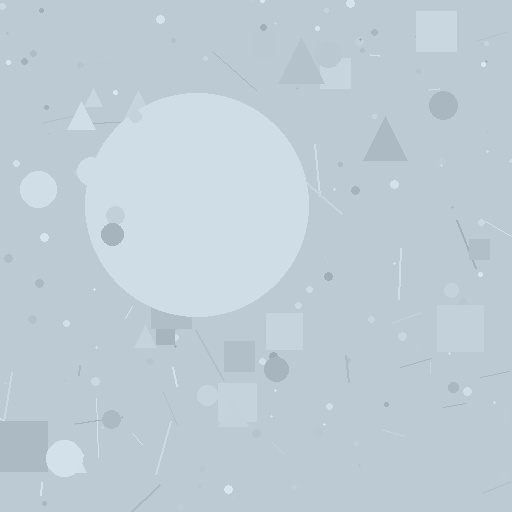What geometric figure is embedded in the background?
A circle is embedded in the background.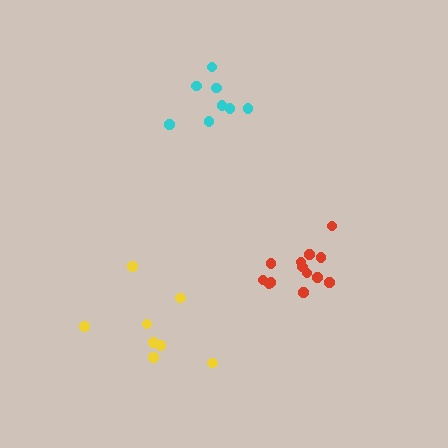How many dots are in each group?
Group 1: 8 dots, Group 2: 8 dots, Group 3: 14 dots (30 total).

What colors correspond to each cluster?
The clusters are colored: yellow, cyan, red.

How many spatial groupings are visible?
There are 3 spatial groupings.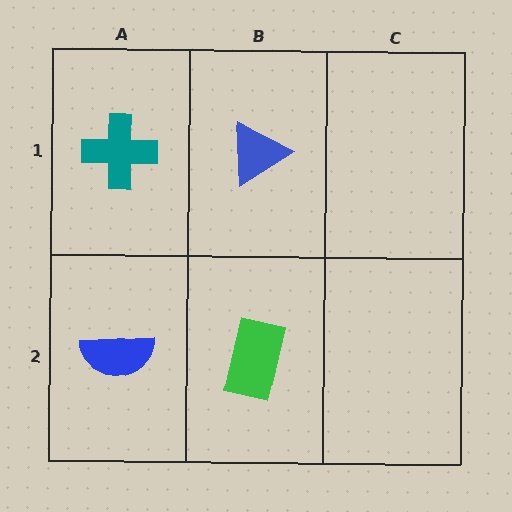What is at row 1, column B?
A blue triangle.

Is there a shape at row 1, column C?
No, that cell is empty.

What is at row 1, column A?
A teal cross.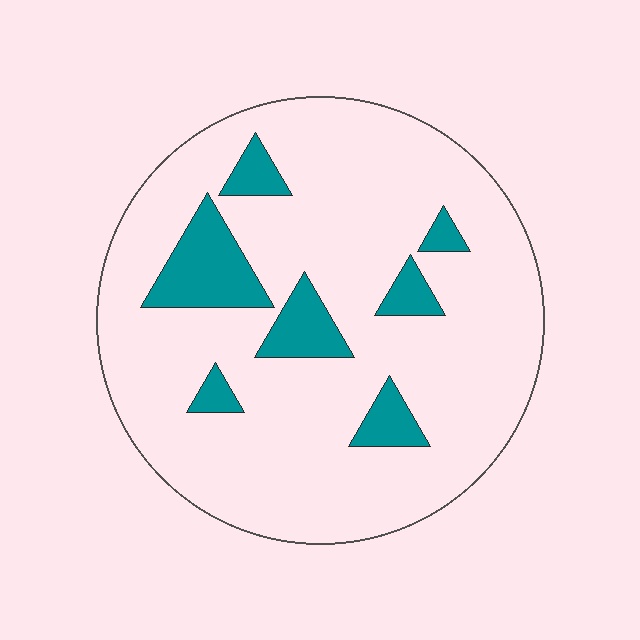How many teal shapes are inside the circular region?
7.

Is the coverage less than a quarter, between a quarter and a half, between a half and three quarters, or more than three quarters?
Less than a quarter.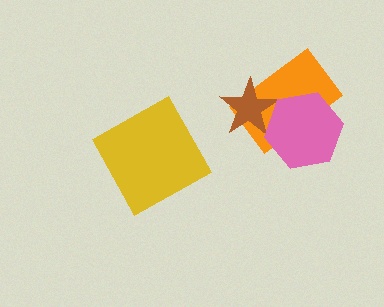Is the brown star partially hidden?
Yes, it is partially covered by another shape.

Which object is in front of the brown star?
The pink hexagon is in front of the brown star.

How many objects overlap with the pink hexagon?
2 objects overlap with the pink hexagon.